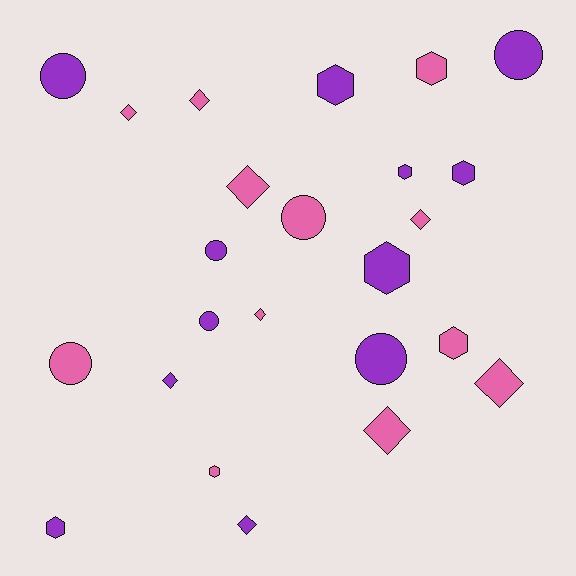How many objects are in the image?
There are 24 objects.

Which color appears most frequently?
Pink, with 12 objects.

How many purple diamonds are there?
There are 2 purple diamonds.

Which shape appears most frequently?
Diamond, with 9 objects.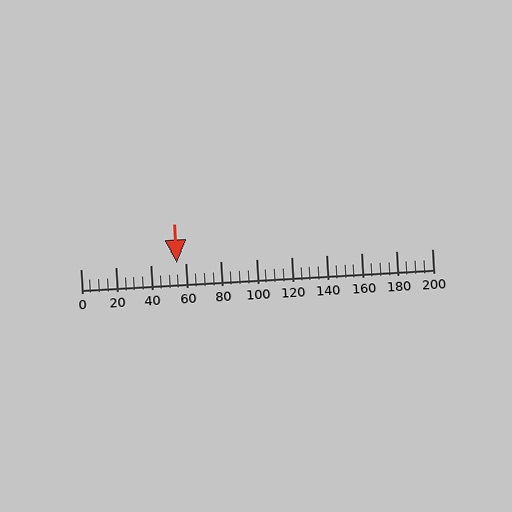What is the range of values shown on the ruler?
The ruler shows values from 0 to 200.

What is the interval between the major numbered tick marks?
The major tick marks are spaced 20 units apart.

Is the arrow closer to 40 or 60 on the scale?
The arrow is closer to 60.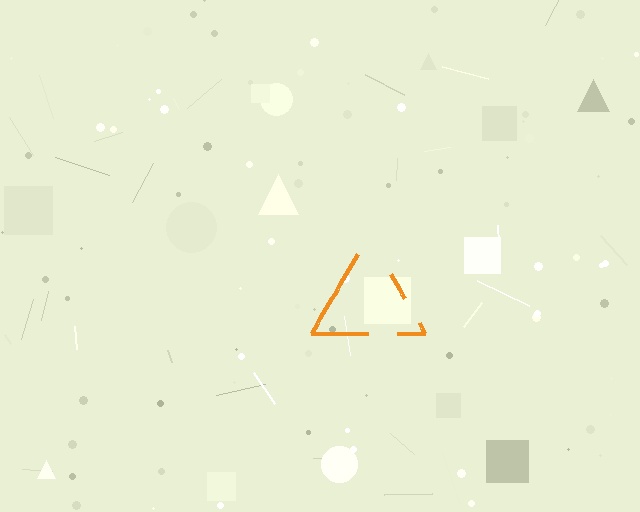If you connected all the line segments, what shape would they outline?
They would outline a triangle.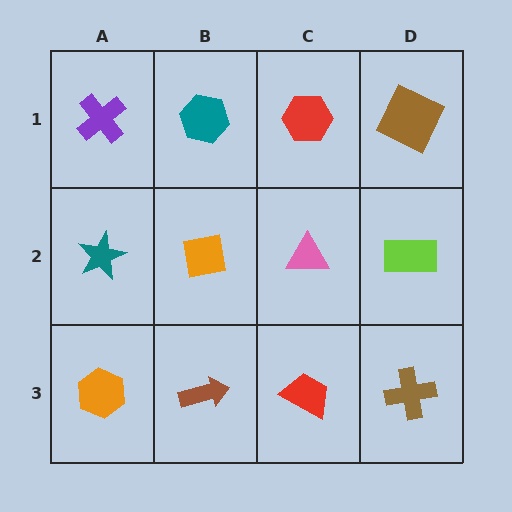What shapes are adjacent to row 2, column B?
A teal hexagon (row 1, column B), a brown arrow (row 3, column B), a teal star (row 2, column A), a pink triangle (row 2, column C).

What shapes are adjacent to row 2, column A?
A purple cross (row 1, column A), an orange hexagon (row 3, column A), an orange square (row 2, column B).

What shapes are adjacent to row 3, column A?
A teal star (row 2, column A), a brown arrow (row 3, column B).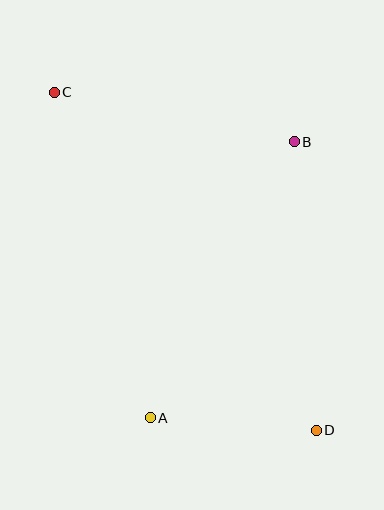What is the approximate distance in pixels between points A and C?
The distance between A and C is approximately 339 pixels.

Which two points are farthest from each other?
Points C and D are farthest from each other.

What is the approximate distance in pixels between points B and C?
The distance between B and C is approximately 245 pixels.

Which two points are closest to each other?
Points A and D are closest to each other.